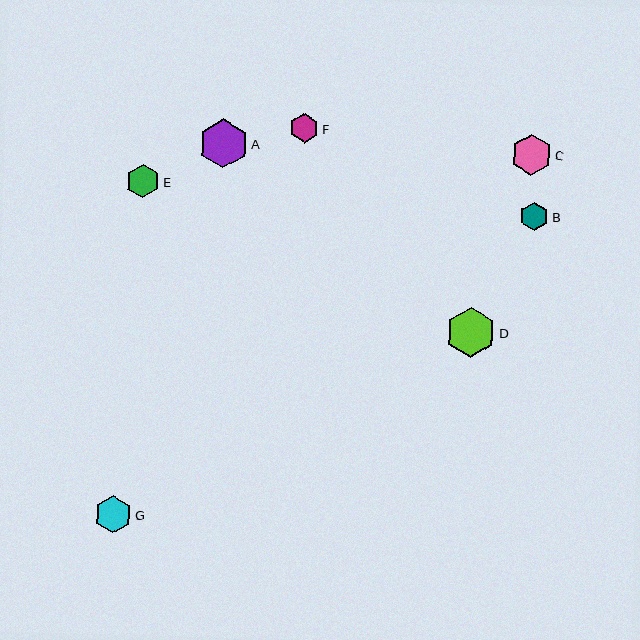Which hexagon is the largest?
Hexagon D is the largest with a size of approximately 50 pixels.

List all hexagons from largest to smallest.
From largest to smallest: D, A, C, G, E, F, B.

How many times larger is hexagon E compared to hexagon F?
Hexagon E is approximately 1.1 times the size of hexagon F.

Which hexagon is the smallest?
Hexagon B is the smallest with a size of approximately 29 pixels.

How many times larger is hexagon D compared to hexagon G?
Hexagon D is approximately 1.3 times the size of hexagon G.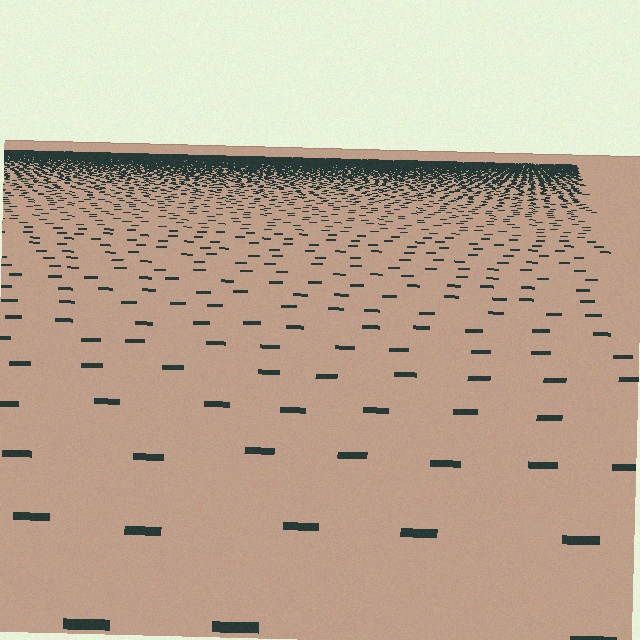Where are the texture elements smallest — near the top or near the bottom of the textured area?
Near the top.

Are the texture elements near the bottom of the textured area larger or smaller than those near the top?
Larger. Near the bottom, elements are closer to the viewer and appear at a bigger on-screen size.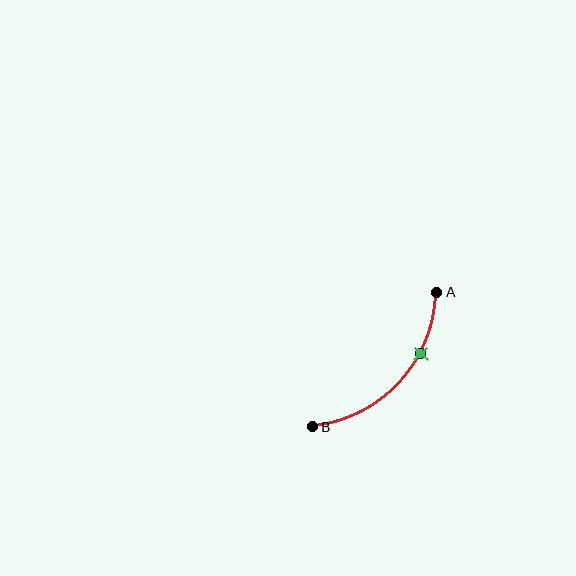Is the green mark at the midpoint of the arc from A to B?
No. The green mark lies on the arc but is closer to endpoint A. The arc midpoint would be at the point on the curve equidistant along the arc from both A and B.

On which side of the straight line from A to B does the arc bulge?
The arc bulges below and to the right of the straight line connecting A and B.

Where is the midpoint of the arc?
The arc midpoint is the point on the curve farthest from the straight line joining A and B. It sits below and to the right of that line.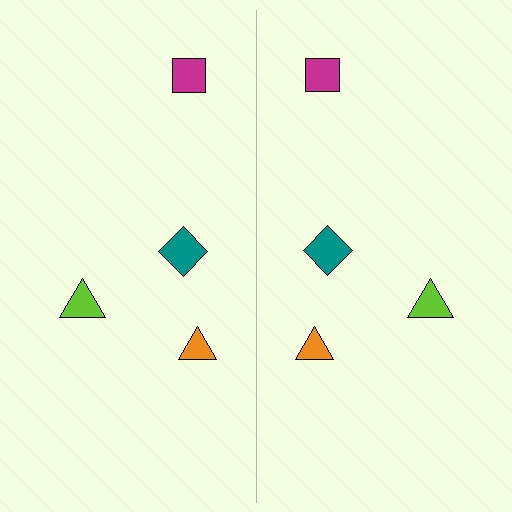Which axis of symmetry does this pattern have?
The pattern has a vertical axis of symmetry running through the center of the image.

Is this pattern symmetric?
Yes, this pattern has bilateral (reflection) symmetry.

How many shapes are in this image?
There are 8 shapes in this image.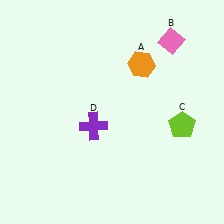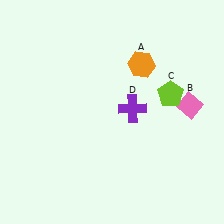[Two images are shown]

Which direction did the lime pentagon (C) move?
The lime pentagon (C) moved up.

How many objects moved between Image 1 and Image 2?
3 objects moved between the two images.